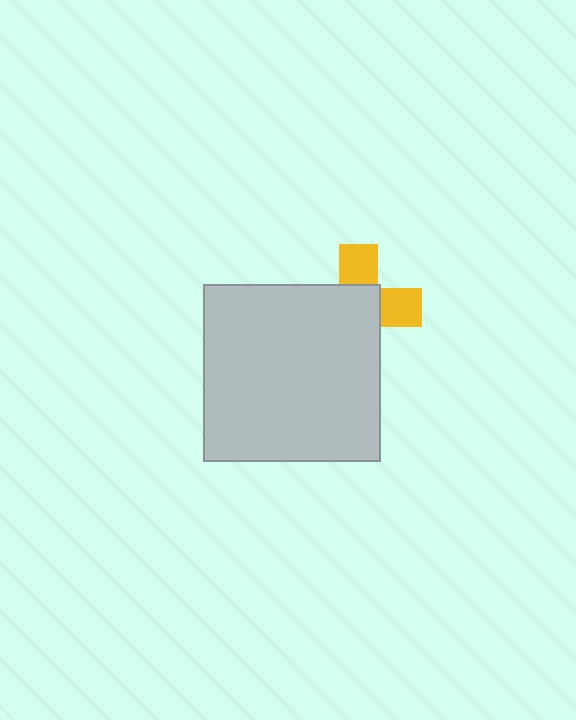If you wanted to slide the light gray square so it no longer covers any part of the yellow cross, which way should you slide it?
Slide it toward the lower-left — that is the most direct way to separate the two shapes.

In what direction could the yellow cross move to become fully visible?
The yellow cross could move toward the upper-right. That would shift it out from behind the light gray square entirely.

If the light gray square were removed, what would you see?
You would see the complete yellow cross.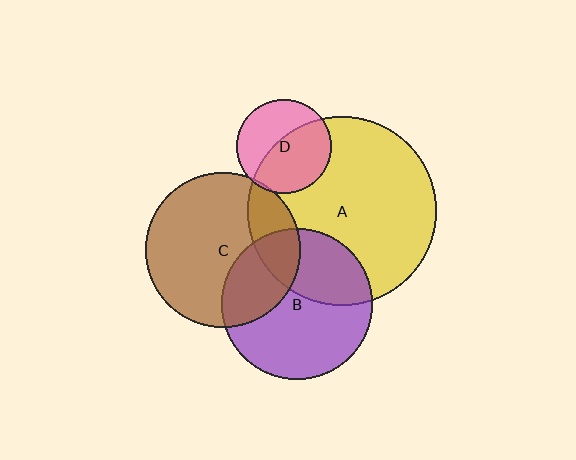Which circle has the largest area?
Circle A (yellow).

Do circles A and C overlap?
Yes.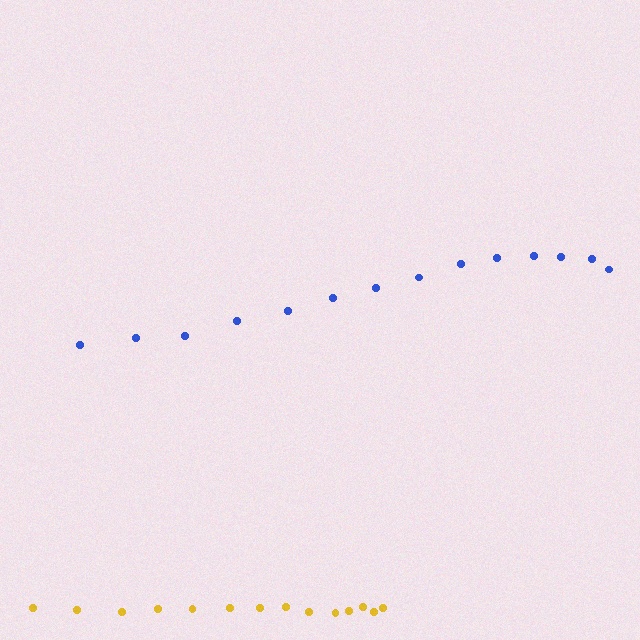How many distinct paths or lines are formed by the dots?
There are 2 distinct paths.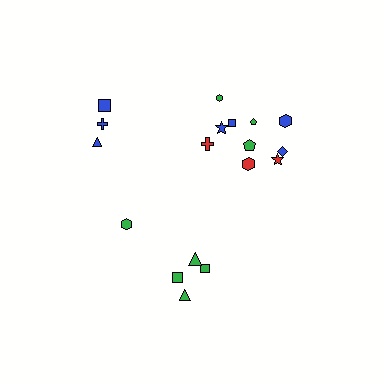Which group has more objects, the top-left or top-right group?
The top-right group.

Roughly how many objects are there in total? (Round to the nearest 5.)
Roughly 20 objects in total.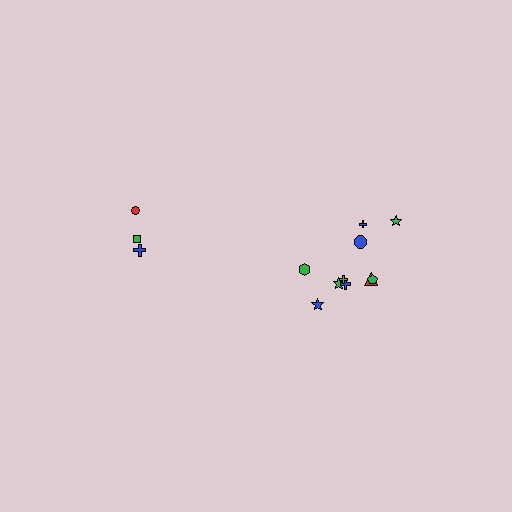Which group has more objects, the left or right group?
The right group.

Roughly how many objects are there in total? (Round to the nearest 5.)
Roughly 15 objects in total.